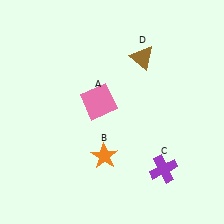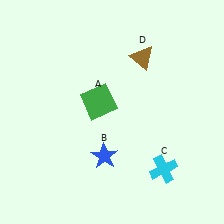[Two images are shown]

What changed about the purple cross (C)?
In Image 1, C is purple. In Image 2, it changed to cyan.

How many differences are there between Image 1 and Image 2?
There are 3 differences between the two images.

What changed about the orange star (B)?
In Image 1, B is orange. In Image 2, it changed to blue.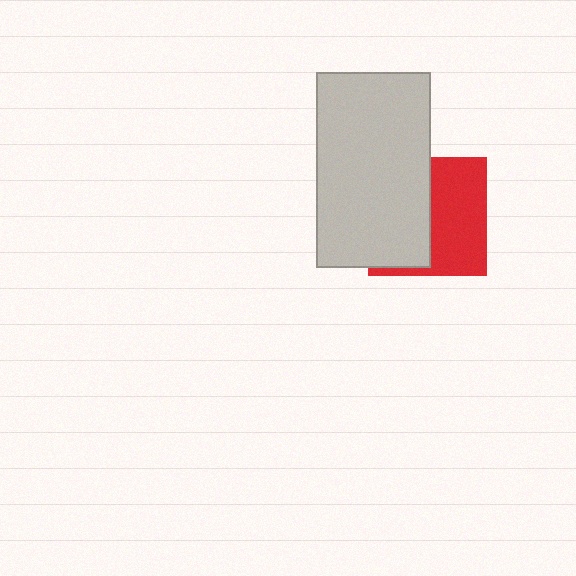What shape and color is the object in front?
The object in front is a light gray rectangle.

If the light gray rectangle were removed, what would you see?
You would see the complete red square.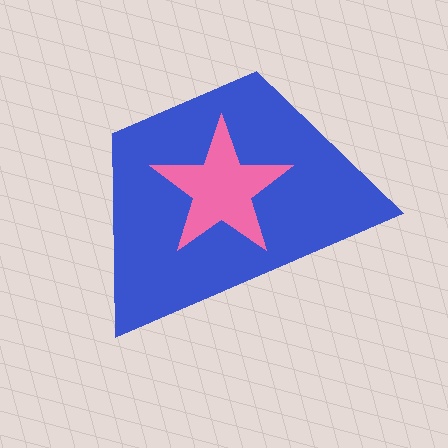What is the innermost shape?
The pink star.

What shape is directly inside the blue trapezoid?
The pink star.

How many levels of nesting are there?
2.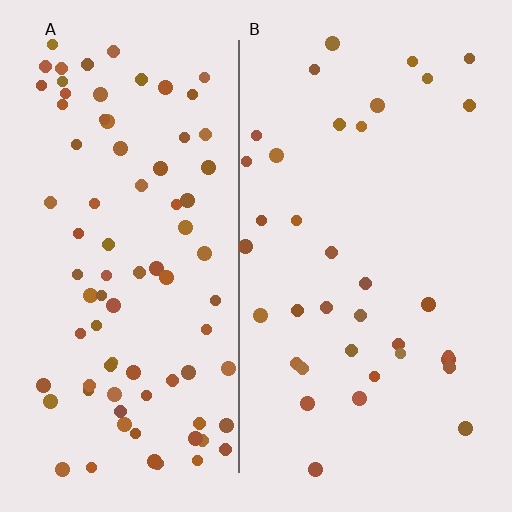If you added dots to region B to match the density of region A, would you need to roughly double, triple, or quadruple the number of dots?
Approximately double.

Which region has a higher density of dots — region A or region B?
A (the left).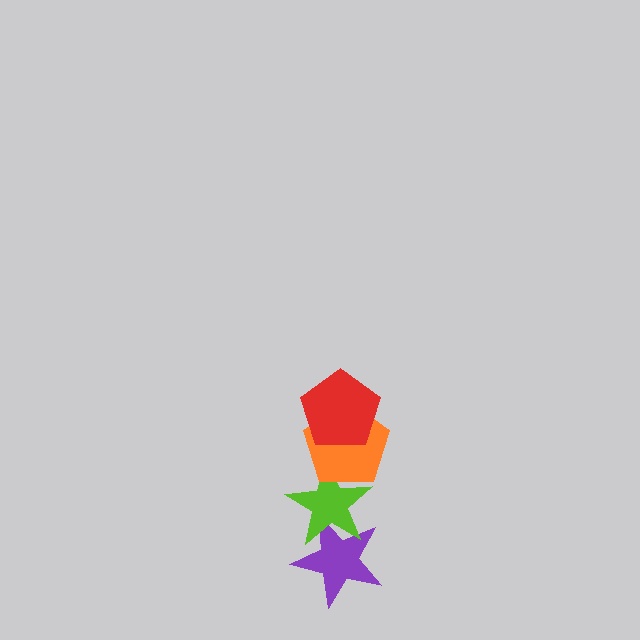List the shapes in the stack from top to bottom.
From top to bottom: the red pentagon, the orange pentagon, the lime star, the purple star.